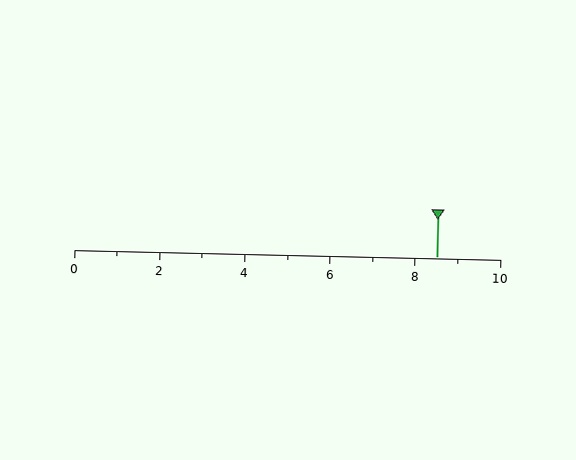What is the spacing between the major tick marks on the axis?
The major ticks are spaced 2 apart.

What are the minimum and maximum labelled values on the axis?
The axis runs from 0 to 10.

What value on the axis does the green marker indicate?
The marker indicates approximately 8.5.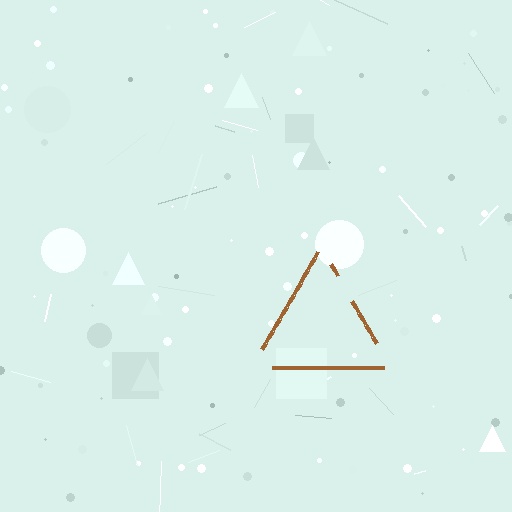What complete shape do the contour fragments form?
The contour fragments form a triangle.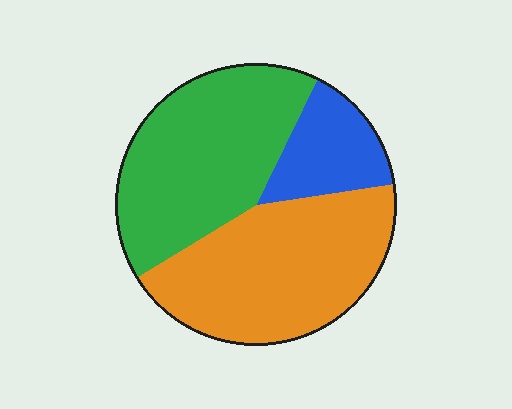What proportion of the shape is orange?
Orange takes up about two fifths (2/5) of the shape.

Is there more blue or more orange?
Orange.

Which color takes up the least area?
Blue, at roughly 15%.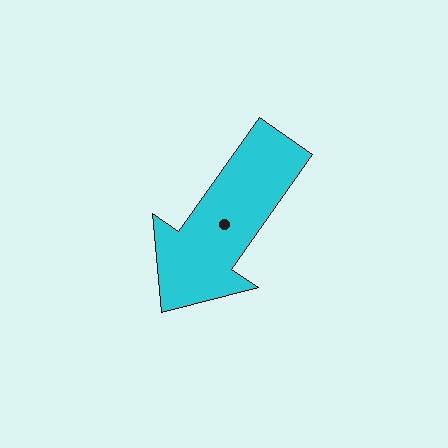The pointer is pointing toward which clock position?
Roughly 7 o'clock.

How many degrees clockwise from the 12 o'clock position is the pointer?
Approximately 215 degrees.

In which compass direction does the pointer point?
Southwest.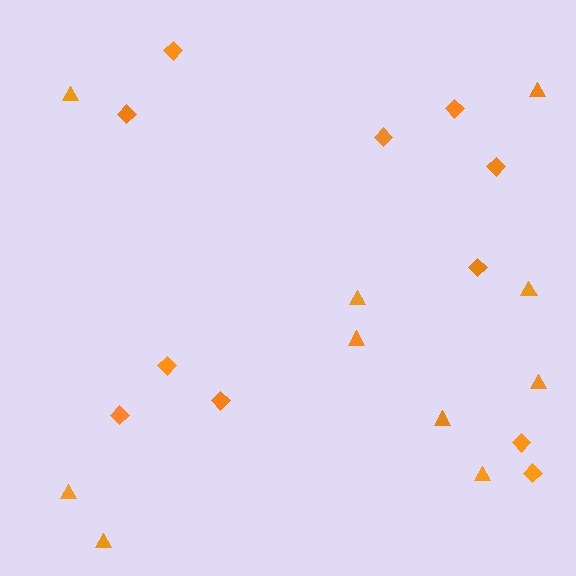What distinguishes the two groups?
There are 2 groups: one group of triangles (10) and one group of diamonds (11).